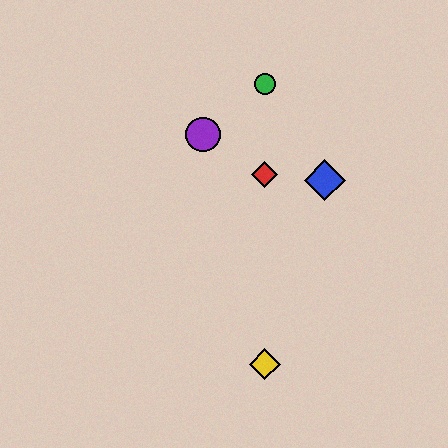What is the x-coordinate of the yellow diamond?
The yellow diamond is at x≈265.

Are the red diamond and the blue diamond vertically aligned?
No, the red diamond is at x≈265 and the blue diamond is at x≈325.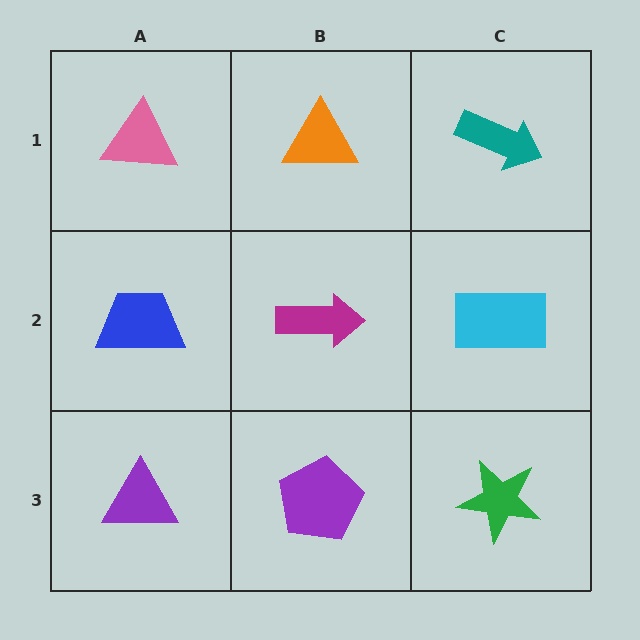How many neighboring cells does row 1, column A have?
2.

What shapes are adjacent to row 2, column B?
An orange triangle (row 1, column B), a purple pentagon (row 3, column B), a blue trapezoid (row 2, column A), a cyan rectangle (row 2, column C).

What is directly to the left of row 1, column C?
An orange triangle.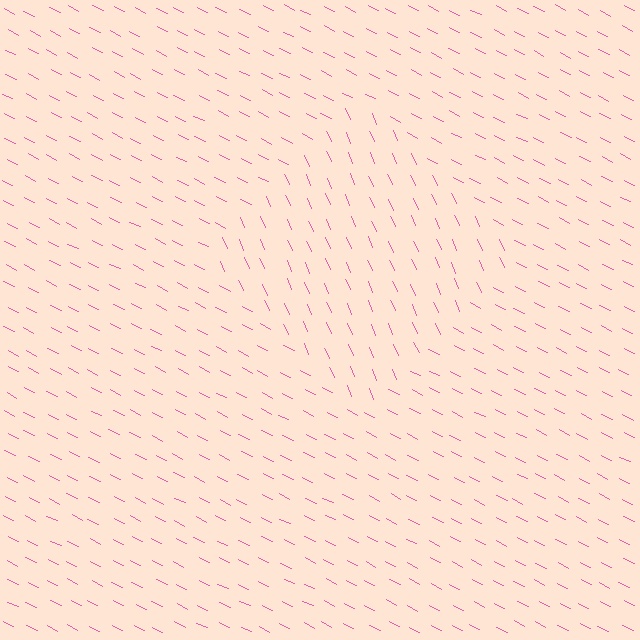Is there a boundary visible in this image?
Yes, there is a texture boundary formed by a change in line orientation.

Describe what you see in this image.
The image is filled with small pink line segments. A diamond region in the image has lines oriented differently from the surrounding lines, creating a visible texture boundary.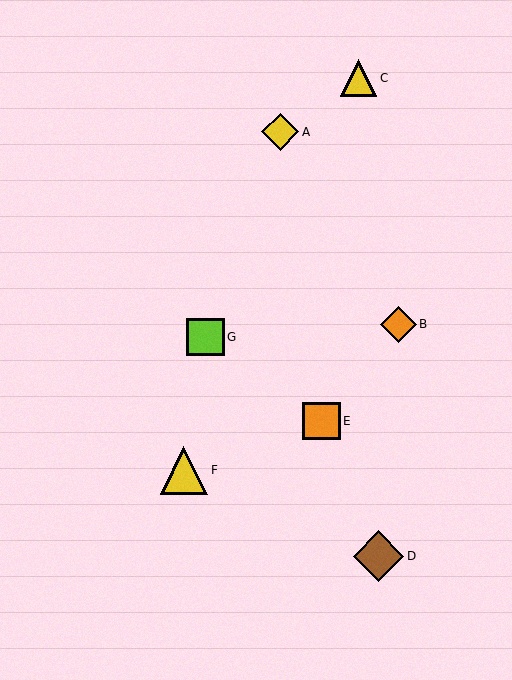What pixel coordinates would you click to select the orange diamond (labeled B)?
Click at (398, 324) to select the orange diamond B.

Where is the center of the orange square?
The center of the orange square is at (321, 421).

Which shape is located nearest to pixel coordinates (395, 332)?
The orange diamond (labeled B) at (398, 324) is nearest to that location.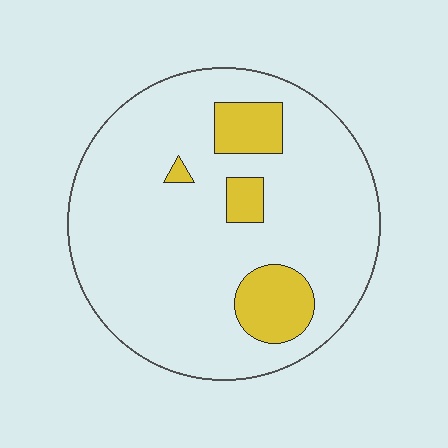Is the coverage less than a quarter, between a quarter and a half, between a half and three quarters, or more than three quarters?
Less than a quarter.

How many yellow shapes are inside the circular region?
4.